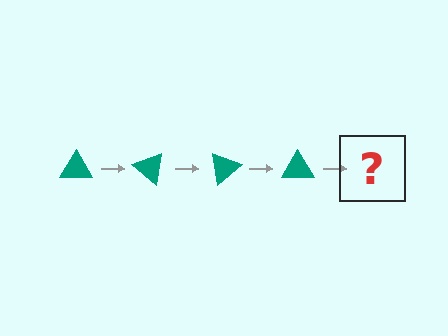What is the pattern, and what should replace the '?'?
The pattern is that the triangle rotates 40 degrees each step. The '?' should be a teal triangle rotated 160 degrees.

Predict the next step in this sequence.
The next step is a teal triangle rotated 160 degrees.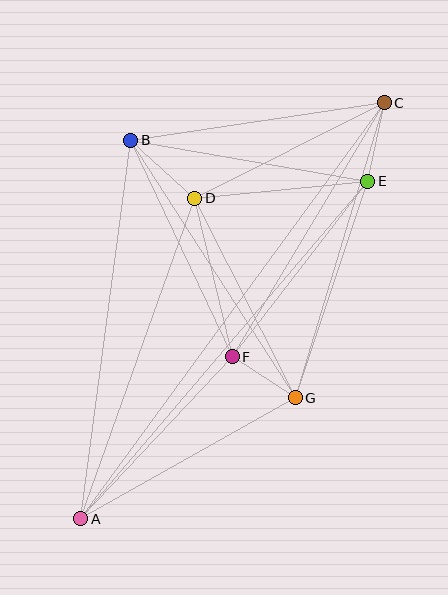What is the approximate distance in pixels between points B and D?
The distance between B and D is approximately 86 pixels.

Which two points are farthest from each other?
Points A and C are farthest from each other.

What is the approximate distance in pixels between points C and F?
The distance between C and F is approximately 296 pixels.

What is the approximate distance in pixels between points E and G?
The distance between E and G is approximately 228 pixels.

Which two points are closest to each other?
Points F and G are closest to each other.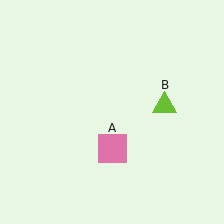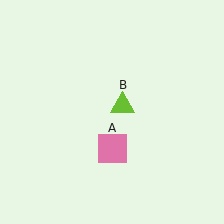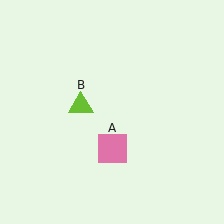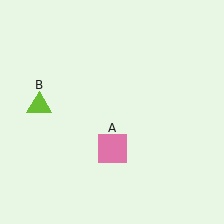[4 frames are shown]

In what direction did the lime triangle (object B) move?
The lime triangle (object B) moved left.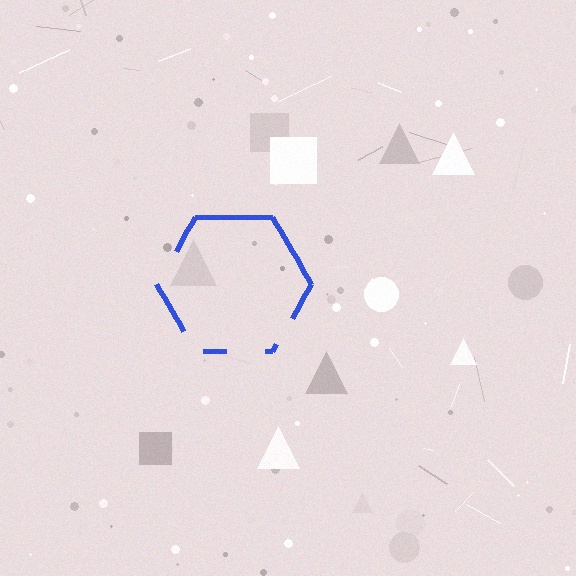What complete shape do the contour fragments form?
The contour fragments form a hexagon.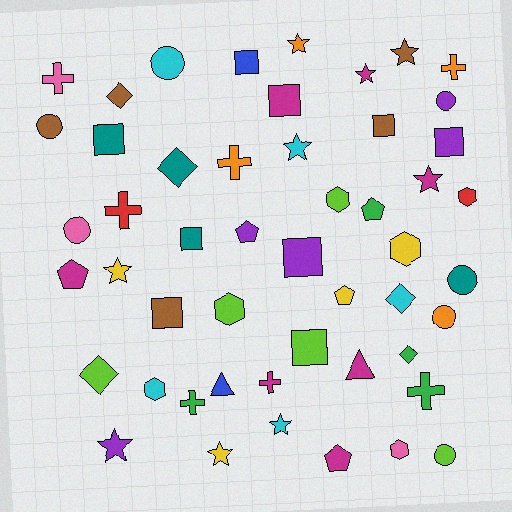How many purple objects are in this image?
There are 5 purple objects.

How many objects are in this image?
There are 50 objects.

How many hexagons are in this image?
There are 6 hexagons.